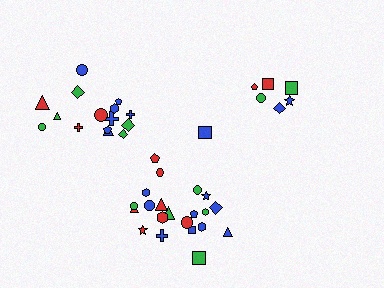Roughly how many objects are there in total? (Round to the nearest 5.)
Roughly 45 objects in total.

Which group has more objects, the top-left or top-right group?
The top-left group.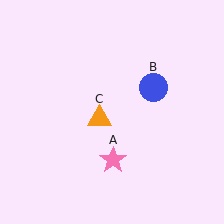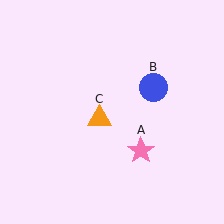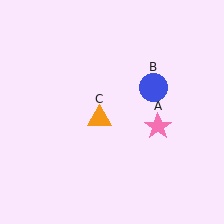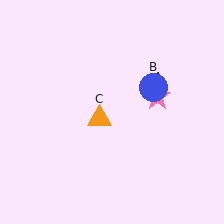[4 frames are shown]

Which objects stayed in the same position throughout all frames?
Blue circle (object B) and orange triangle (object C) remained stationary.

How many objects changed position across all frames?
1 object changed position: pink star (object A).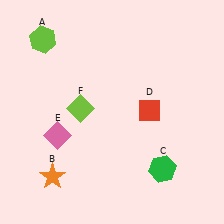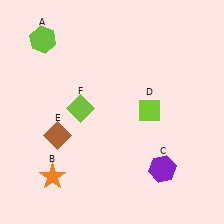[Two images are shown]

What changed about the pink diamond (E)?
In Image 1, E is pink. In Image 2, it changed to brown.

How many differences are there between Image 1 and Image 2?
There are 3 differences between the two images.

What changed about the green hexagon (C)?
In Image 1, C is green. In Image 2, it changed to purple.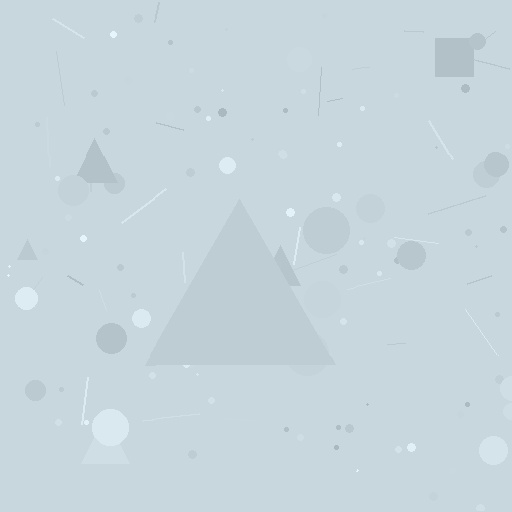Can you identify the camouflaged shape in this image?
The camouflaged shape is a triangle.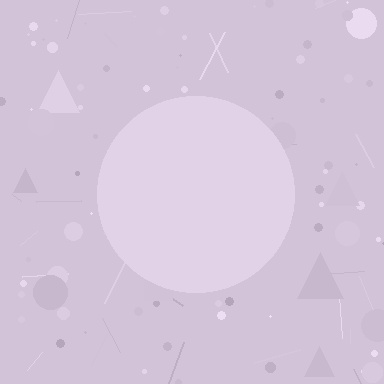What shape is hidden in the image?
A circle is hidden in the image.